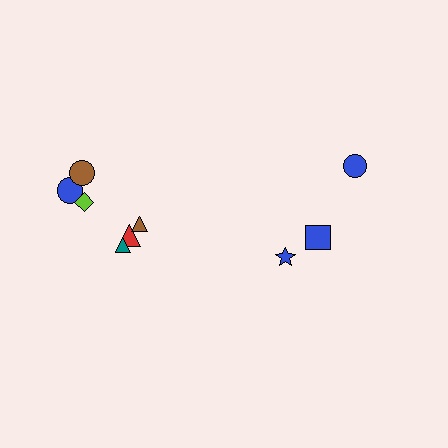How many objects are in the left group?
There are 6 objects.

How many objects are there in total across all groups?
There are 9 objects.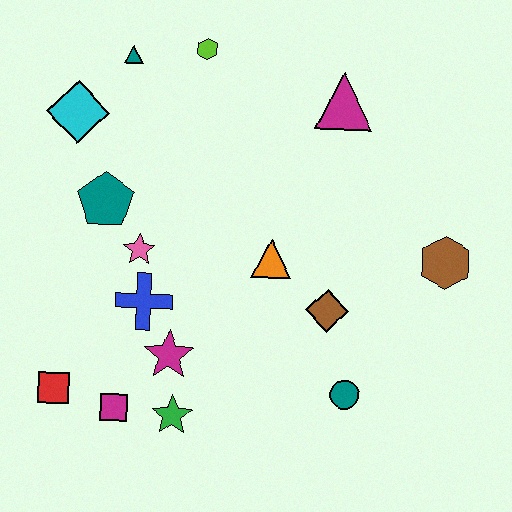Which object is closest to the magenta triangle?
The lime hexagon is closest to the magenta triangle.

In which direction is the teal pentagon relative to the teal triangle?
The teal pentagon is below the teal triangle.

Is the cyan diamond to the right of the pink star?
No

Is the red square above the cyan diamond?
No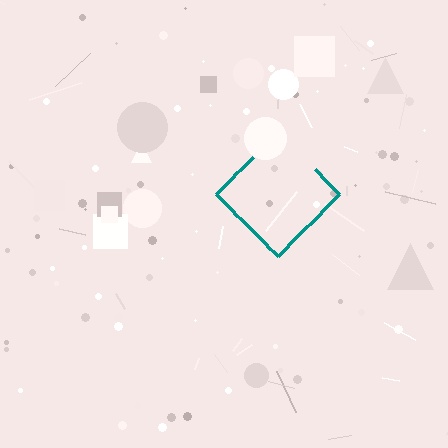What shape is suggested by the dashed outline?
The dashed outline suggests a diamond.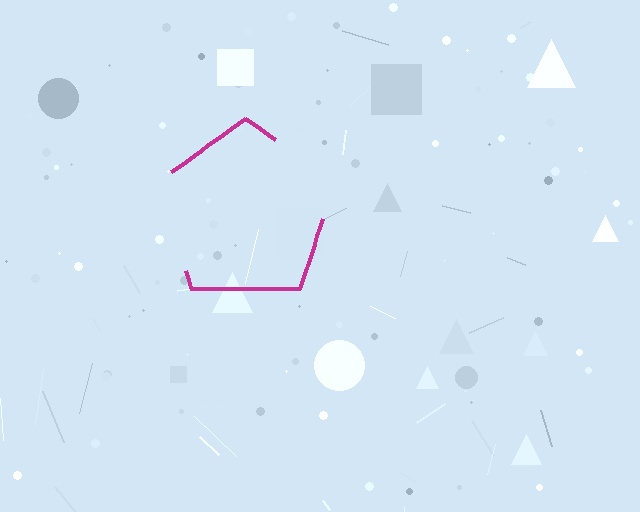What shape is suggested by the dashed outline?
The dashed outline suggests a pentagon.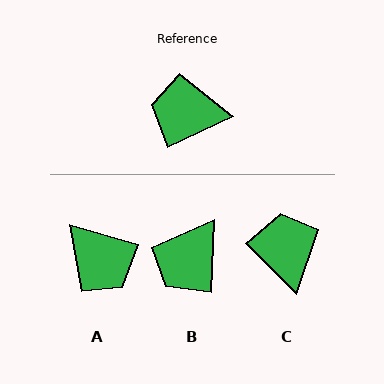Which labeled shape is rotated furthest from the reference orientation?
A, about 138 degrees away.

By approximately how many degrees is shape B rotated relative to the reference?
Approximately 62 degrees counter-clockwise.